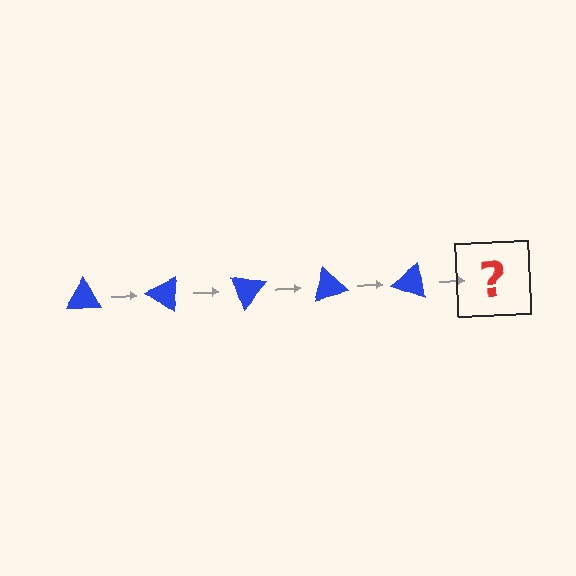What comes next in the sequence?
The next element should be a blue triangle rotated 175 degrees.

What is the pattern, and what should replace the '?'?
The pattern is that the triangle rotates 35 degrees each step. The '?' should be a blue triangle rotated 175 degrees.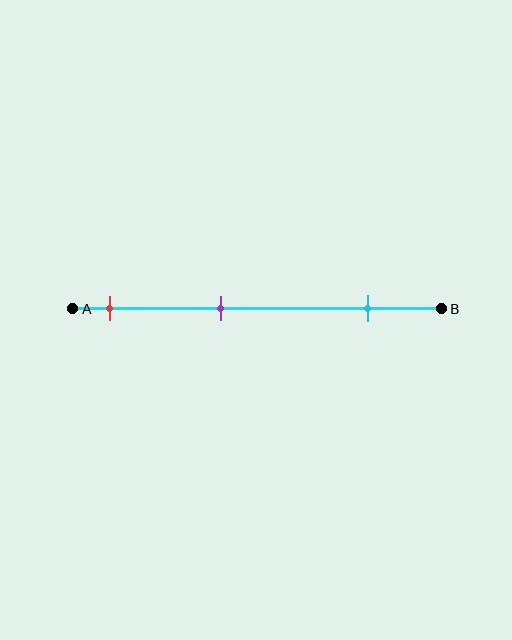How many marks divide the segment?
There are 3 marks dividing the segment.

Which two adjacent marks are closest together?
The red and purple marks are the closest adjacent pair.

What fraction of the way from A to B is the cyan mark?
The cyan mark is approximately 80% (0.8) of the way from A to B.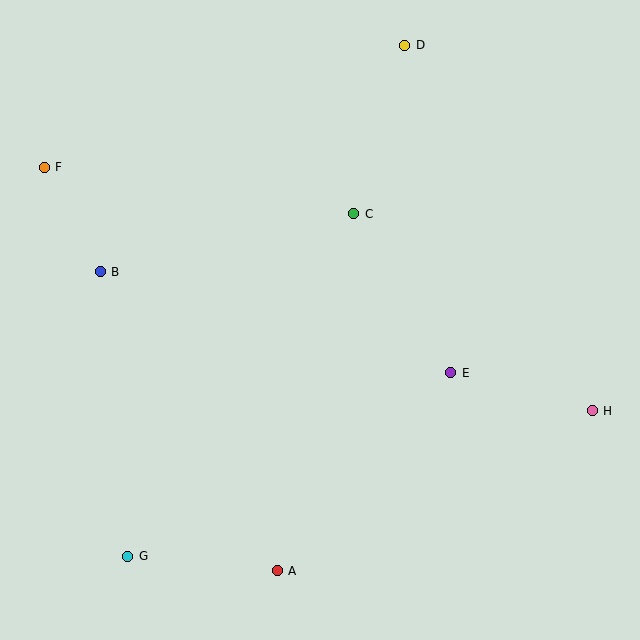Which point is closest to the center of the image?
Point C at (354, 214) is closest to the center.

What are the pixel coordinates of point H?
Point H is at (592, 411).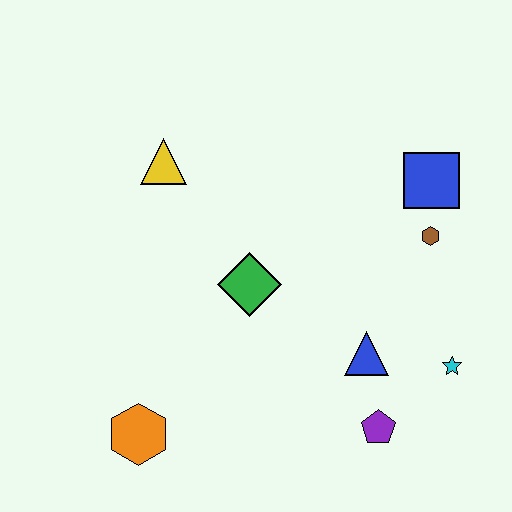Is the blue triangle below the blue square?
Yes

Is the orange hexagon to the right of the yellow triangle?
No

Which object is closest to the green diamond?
The blue triangle is closest to the green diamond.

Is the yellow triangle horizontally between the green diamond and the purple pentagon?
No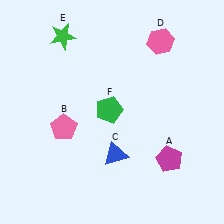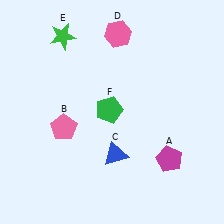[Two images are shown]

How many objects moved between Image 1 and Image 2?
1 object moved between the two images.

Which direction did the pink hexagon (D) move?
The pink hexagon (D) moved left.